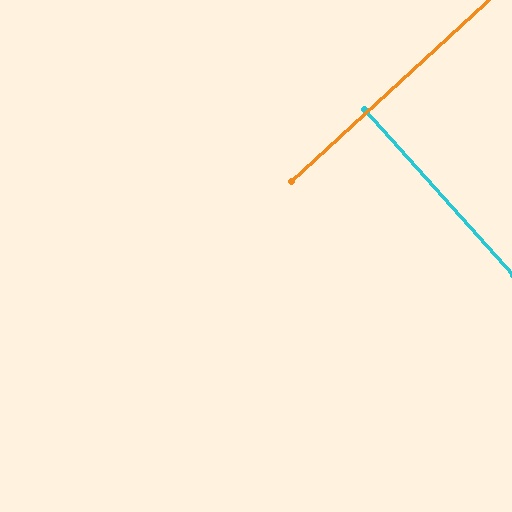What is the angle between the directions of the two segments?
Approximately 89 degrees.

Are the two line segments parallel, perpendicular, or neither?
Perpendicular — they meet at approximately 89°.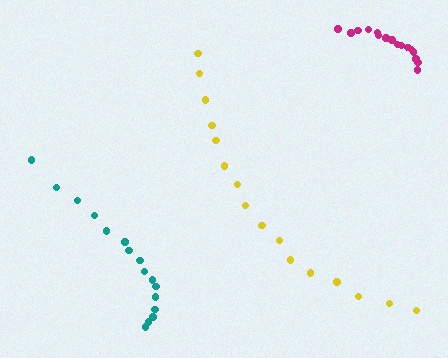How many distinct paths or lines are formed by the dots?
There are 3 distinct paths.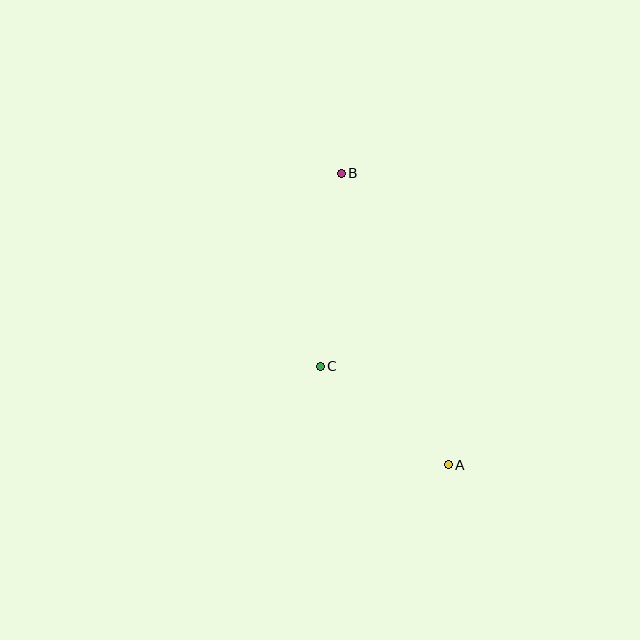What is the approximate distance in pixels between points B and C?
The distance between B and C is approximately 194 pixels.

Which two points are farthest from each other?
Points A and B are farthest from each other.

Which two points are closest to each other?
Points A and C are closest to each other.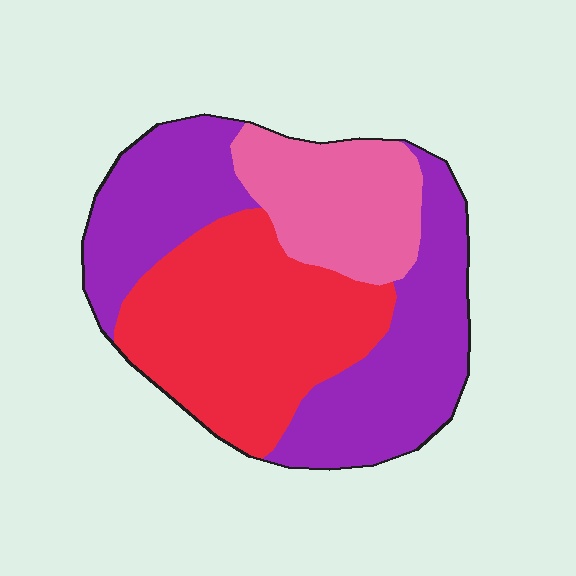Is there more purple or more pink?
Purple.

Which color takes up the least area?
Pink, at roughly 20%.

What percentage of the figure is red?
Red takes up between a third and a half of the figure.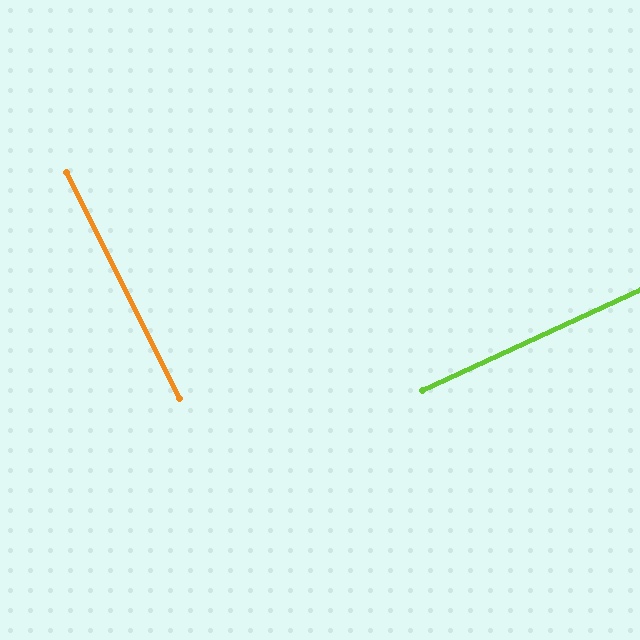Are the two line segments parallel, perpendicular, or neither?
Perpendicular — they meet at approximately 88°.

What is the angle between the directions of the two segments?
Approximately 88 degrees.